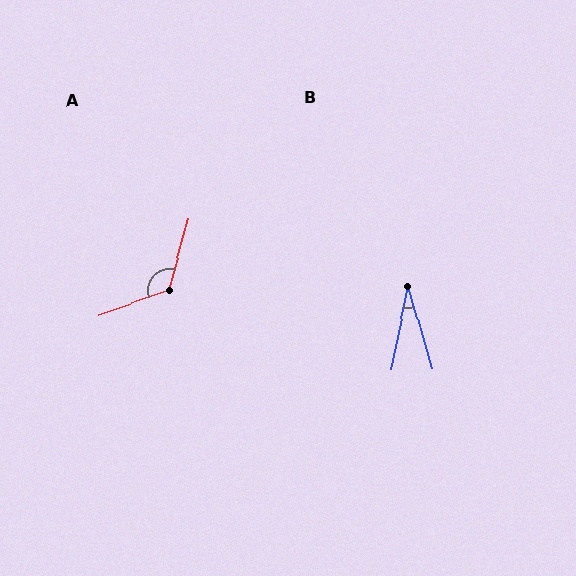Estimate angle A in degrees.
Approximately 125 degrees.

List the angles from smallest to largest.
B (28°), A (125°).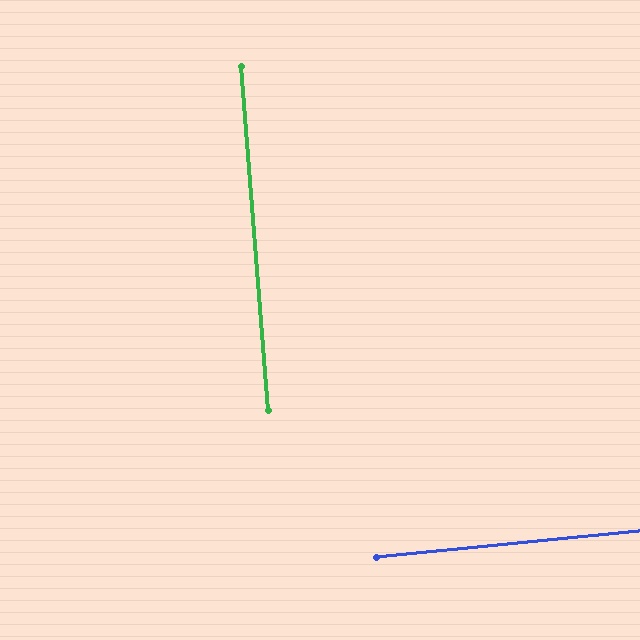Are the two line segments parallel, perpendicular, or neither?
Perpendicular — they meet at approximately 89°.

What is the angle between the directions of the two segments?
Approximately 89 degrees.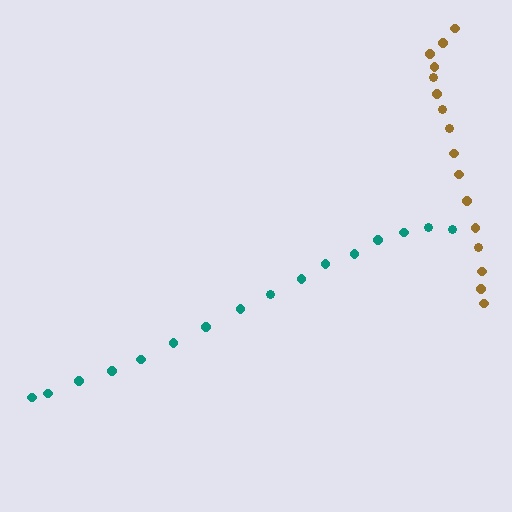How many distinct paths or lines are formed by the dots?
There are 2 distinct paths.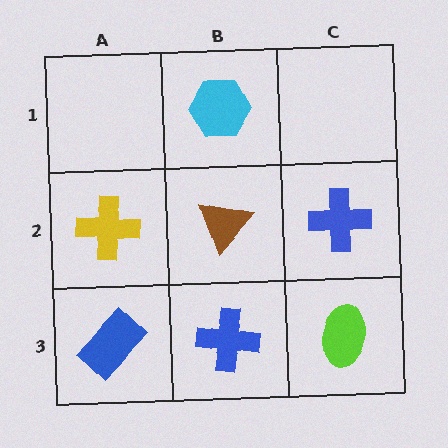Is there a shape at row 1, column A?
No, that cell is empty.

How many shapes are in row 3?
3 shapes.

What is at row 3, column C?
A lime ellipse.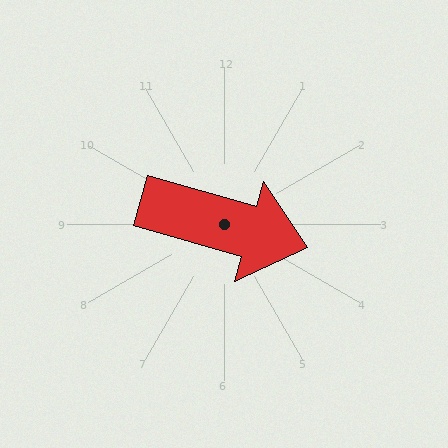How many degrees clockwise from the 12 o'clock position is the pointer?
Approximately 106 degrees.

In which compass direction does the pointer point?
East.